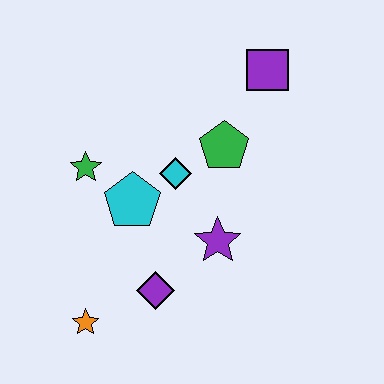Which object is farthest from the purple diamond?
The purple square is farthest from the purple diamond.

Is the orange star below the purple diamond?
Yes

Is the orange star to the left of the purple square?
Yes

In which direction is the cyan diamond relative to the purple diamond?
The cyan diamond is above the purple diamond.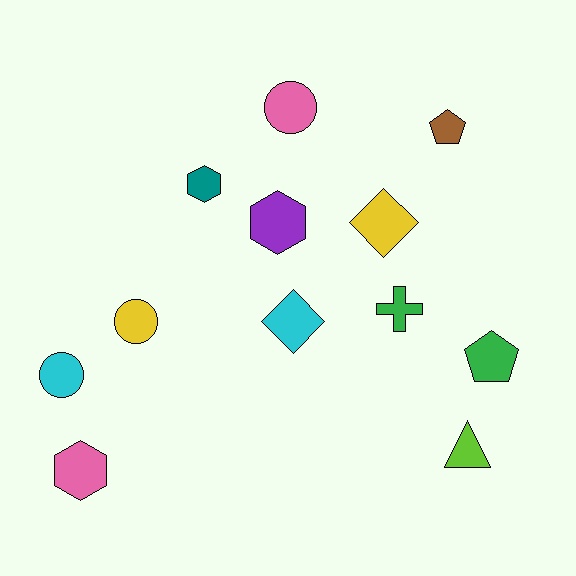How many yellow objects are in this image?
There are 2 yellow objects.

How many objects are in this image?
There are 12 objects.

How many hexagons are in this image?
There are 3 hexagons.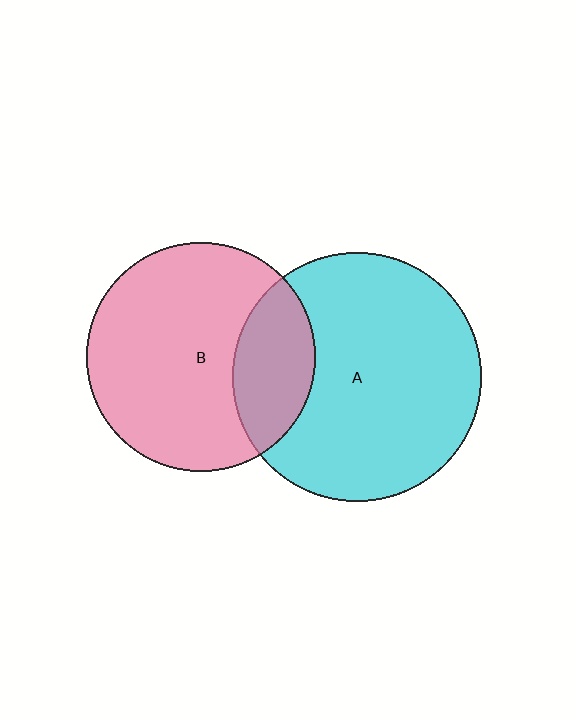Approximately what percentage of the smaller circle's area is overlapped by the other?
Approximately 25%.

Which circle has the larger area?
Circle A (cyan).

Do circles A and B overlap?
Yes.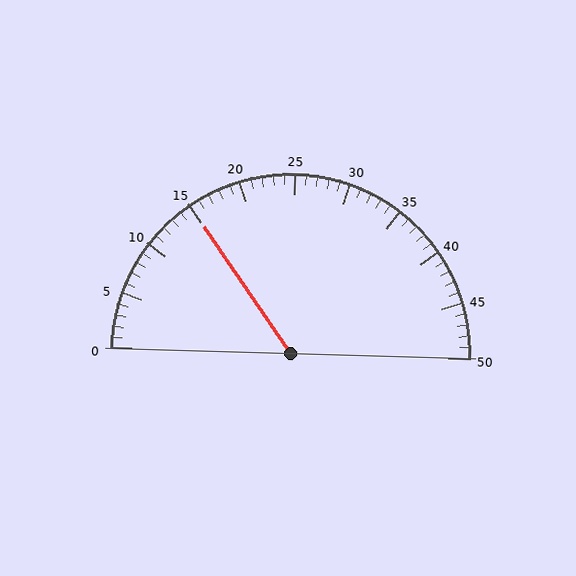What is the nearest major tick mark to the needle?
The nearest major tick mark is 15.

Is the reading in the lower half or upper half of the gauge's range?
The reading is in the lower half of the range (0 to 50).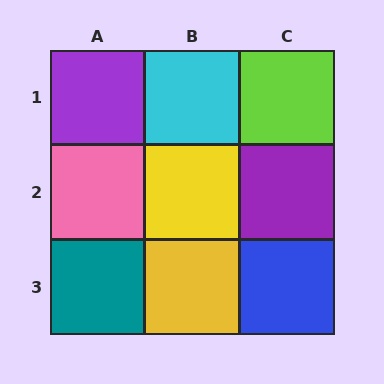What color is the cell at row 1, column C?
Lime.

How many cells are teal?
1 cell is teal.